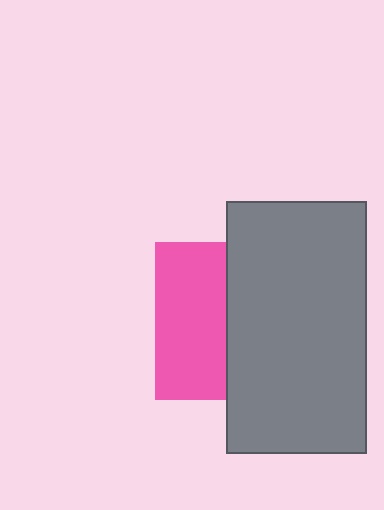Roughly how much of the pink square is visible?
A small part of it is visible (roughly 44%).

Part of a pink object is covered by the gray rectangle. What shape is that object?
It is a square.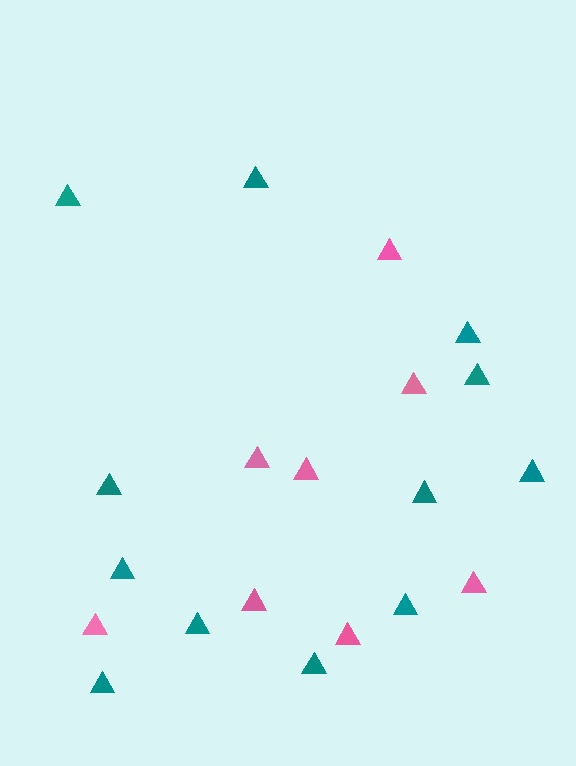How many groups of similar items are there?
There are 2 groups: one group of teal triangles (12) and one group of pink triangles (8).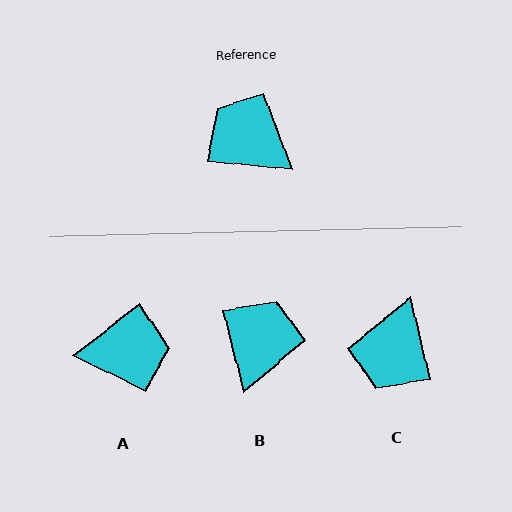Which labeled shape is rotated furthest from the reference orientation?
A, about 136 degrees away.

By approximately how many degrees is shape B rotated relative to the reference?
Approximately 71 degrees clockwise.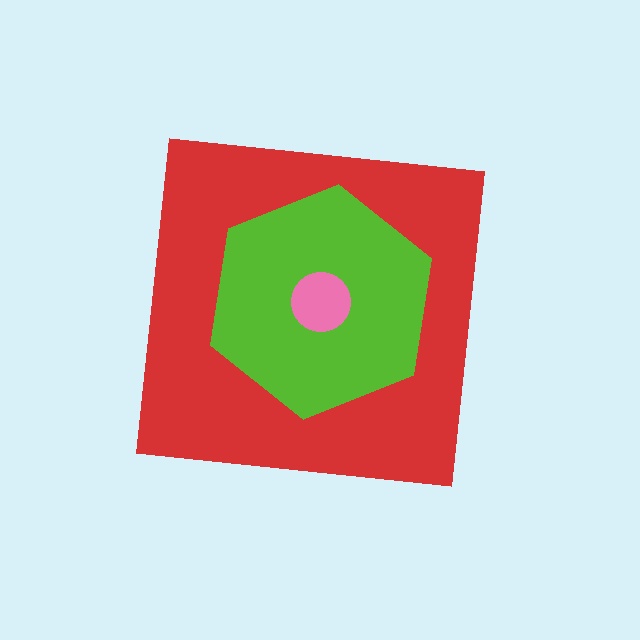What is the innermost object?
The pink circle.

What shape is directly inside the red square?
The lime hexagon.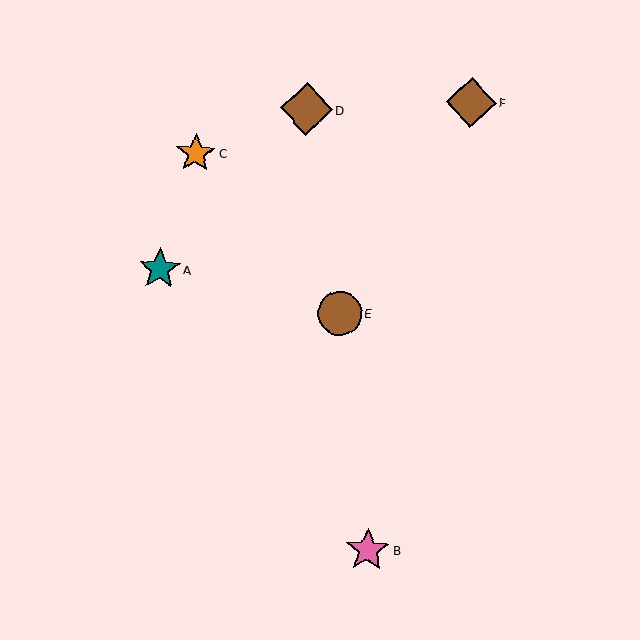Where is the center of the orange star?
The center of the orange star is at (196, 153).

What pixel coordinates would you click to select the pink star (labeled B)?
Click at (368, 550) to select the pink star B.